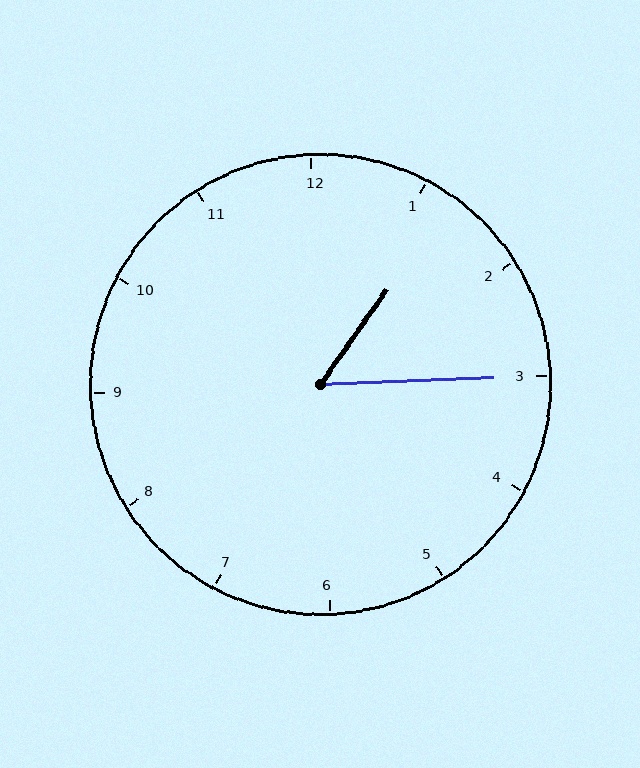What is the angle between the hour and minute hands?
Approximately 52 degrees.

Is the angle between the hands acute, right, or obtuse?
It is acute.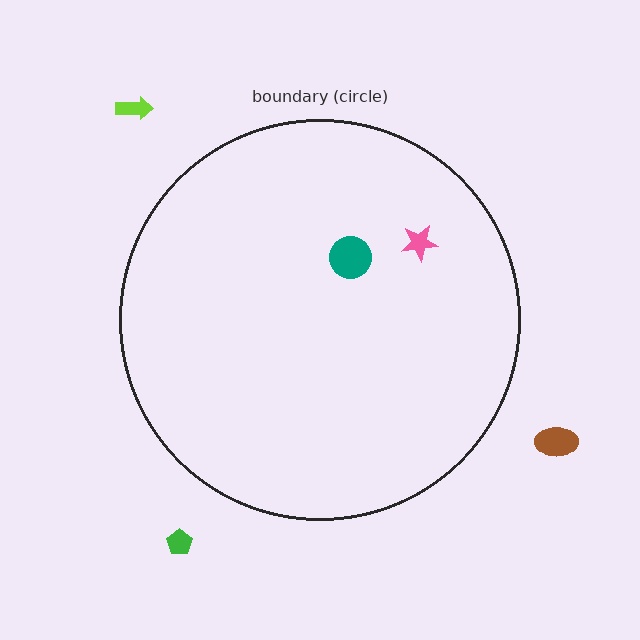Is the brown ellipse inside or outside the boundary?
Outside.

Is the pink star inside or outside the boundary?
Inside.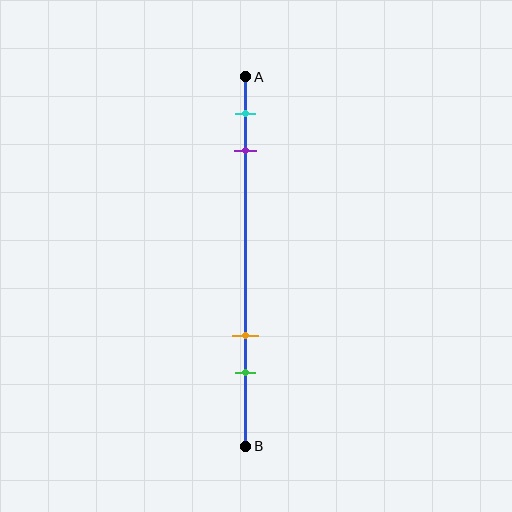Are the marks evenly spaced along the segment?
No, the marks are not evenly spaced.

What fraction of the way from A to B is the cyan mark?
The cyan mark is approximately 10% (0.1) of the way from A to B.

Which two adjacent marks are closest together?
The cyan and purple marks are the closest adjacent pair.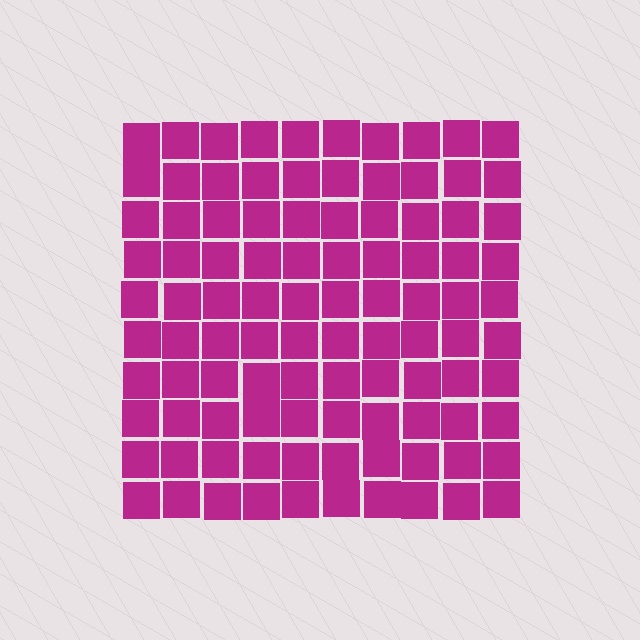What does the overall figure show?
The overall figure shows a square.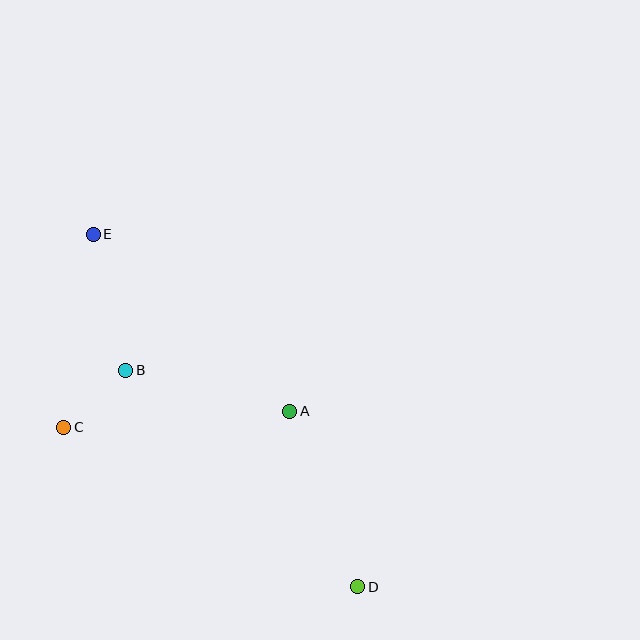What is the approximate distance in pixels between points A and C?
The distance between A and C is approximately 227 pixels.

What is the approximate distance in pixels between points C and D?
The distance between C and D is approximately 335 pixels.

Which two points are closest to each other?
Points B and C are closest to each other.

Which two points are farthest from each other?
Points D and E are farthest from each other.